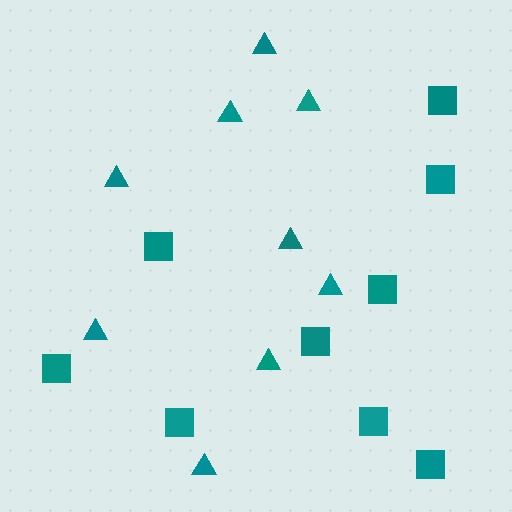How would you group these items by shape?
There are 2 groups: one group of squares (9) and one group of triangles (9).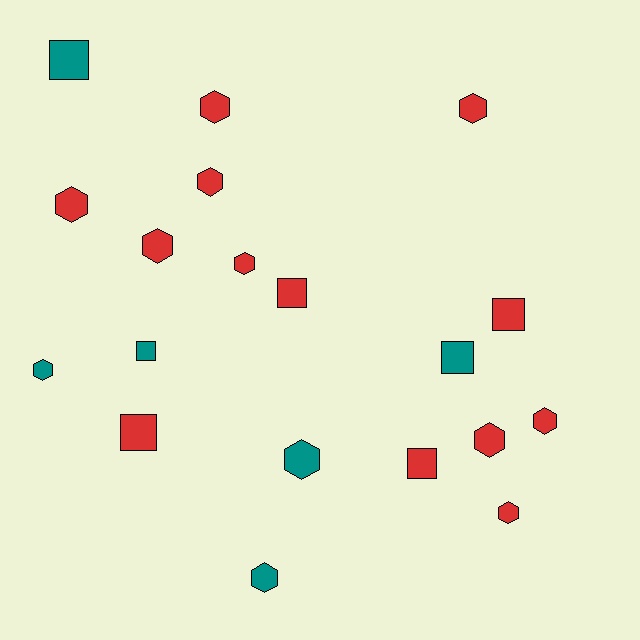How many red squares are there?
There are 4 red squares.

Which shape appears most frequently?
Hexagon, with 12 objects.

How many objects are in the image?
There are 19 objects.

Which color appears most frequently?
Red, with 13 objects.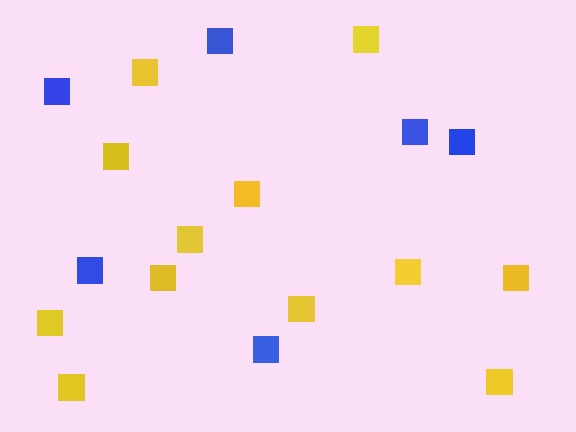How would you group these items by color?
There are 2 groups: one group of yellow squares (12) and one group of blue squares (6).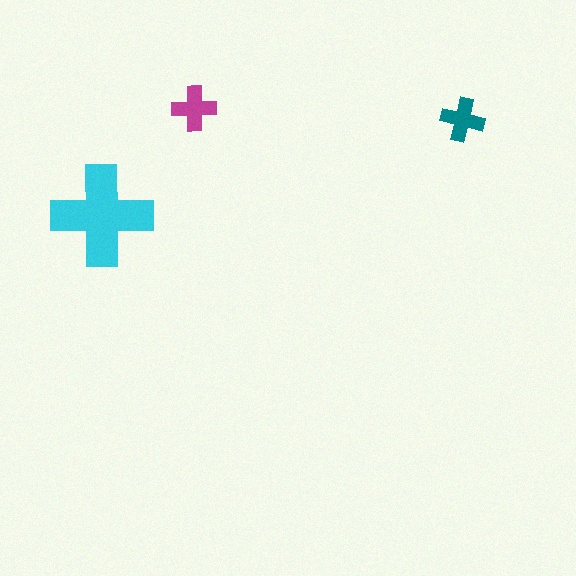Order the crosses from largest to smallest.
the cyan one, the magenta one, the teal one.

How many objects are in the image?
There are 3 objects in the image.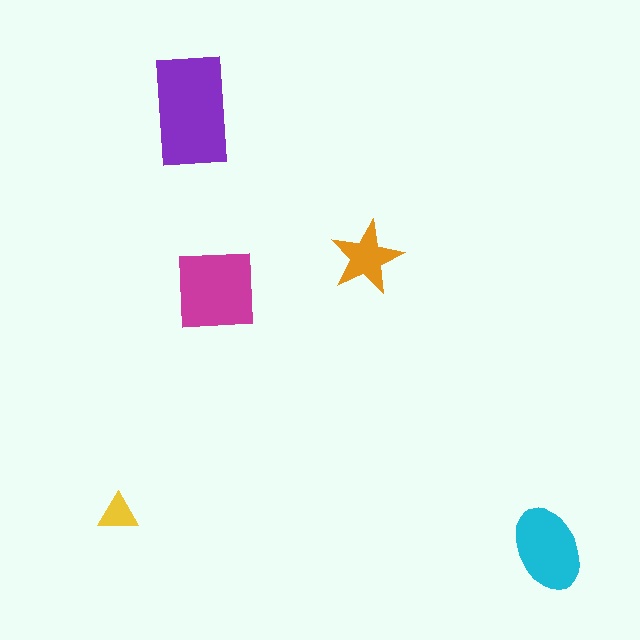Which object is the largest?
The purple rectangle.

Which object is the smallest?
The yellow triangle.